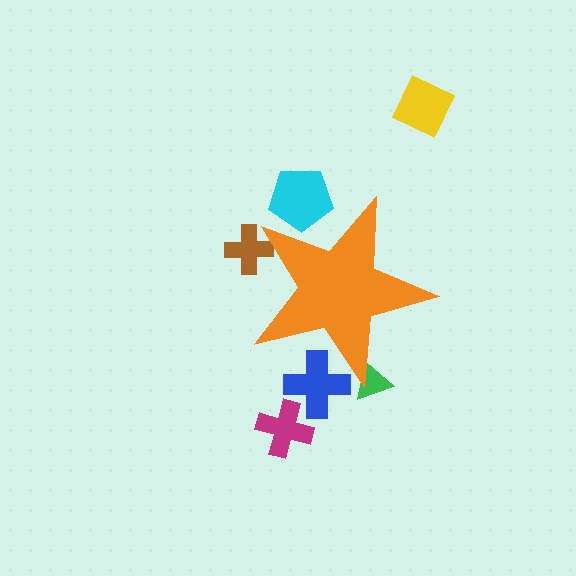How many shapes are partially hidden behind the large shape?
4 shapes are partially hidden.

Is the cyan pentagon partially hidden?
Yes, the cyan pentagon is partially hidden behind the orange star.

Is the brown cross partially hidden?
Yes, the brown cross is partially hidden behind the orange star.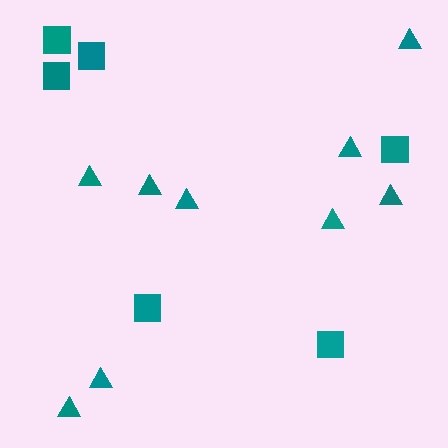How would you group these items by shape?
There are 2 groups: one group of squares (6) and one group of triangles (9).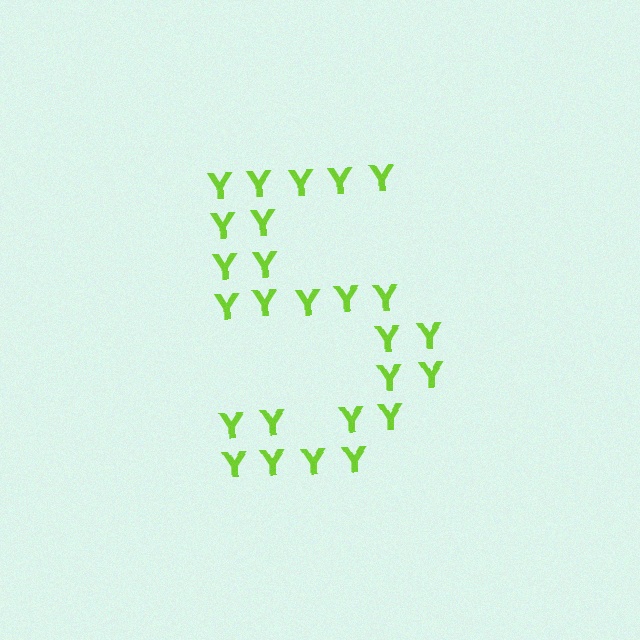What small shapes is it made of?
It is made of small letter Y's.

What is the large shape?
The large shape is the digit 5.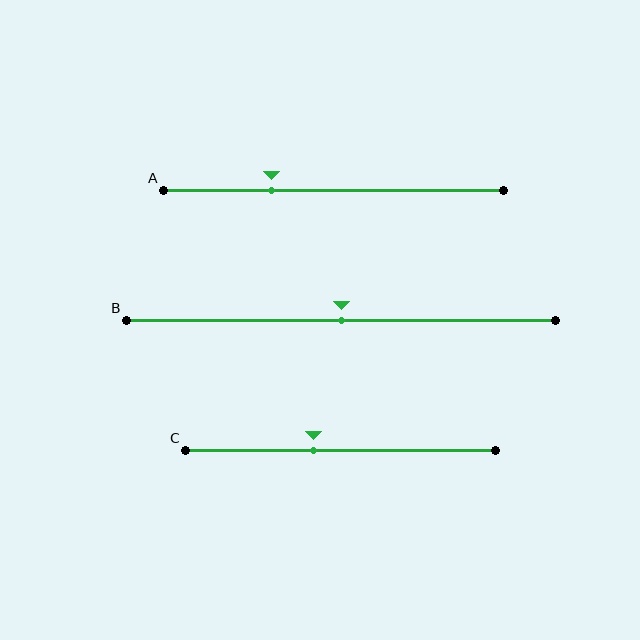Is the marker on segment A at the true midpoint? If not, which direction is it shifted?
No, the marker on segment A is shifted to the left by about 18% of the segment length.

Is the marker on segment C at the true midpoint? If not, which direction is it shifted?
No, the marker on segment C is shifted to the left by about 9% of the segment length.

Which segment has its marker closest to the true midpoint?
Segment B has its marker closest to the true midpoint.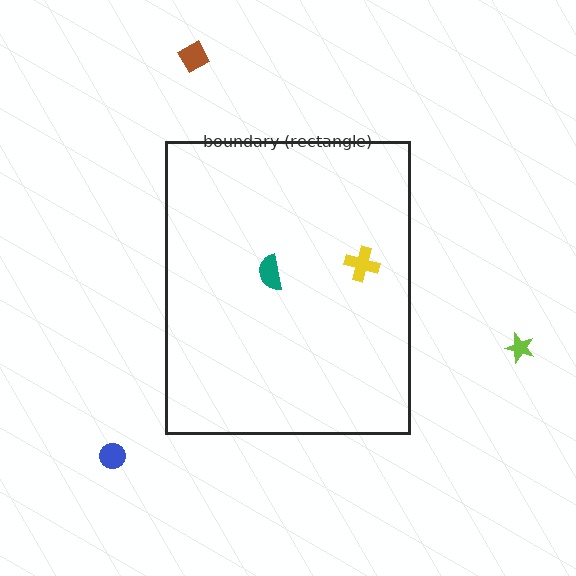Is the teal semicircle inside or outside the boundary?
Inside.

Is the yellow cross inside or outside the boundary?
Inside.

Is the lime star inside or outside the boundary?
Outside.